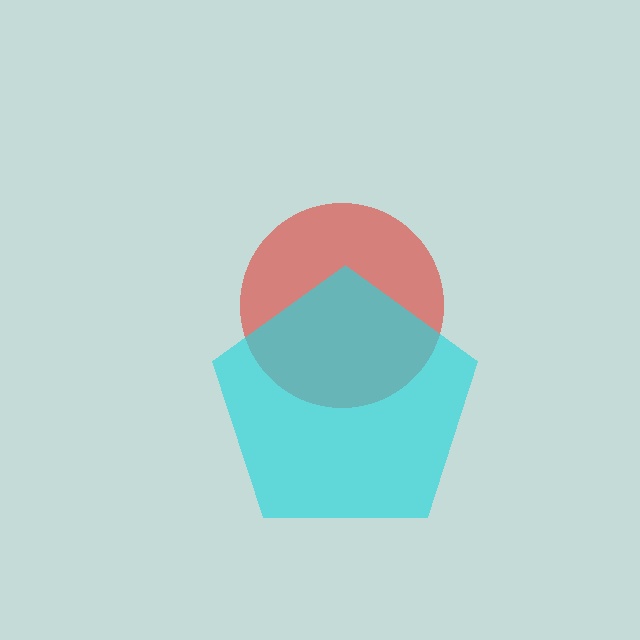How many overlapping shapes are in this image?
There are 2 overlapping shapes in the image.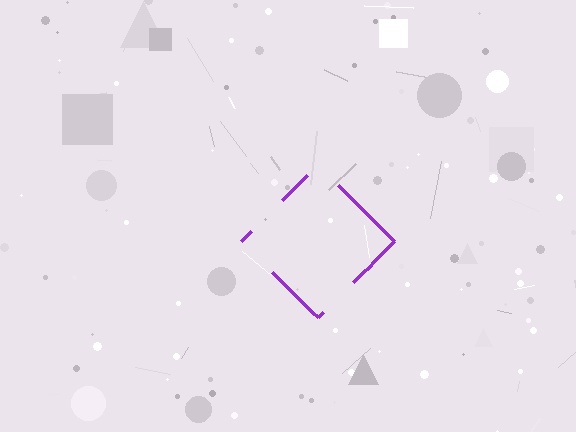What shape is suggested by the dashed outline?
The dashed outline suggests a diamond.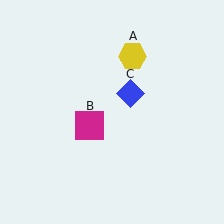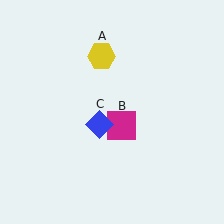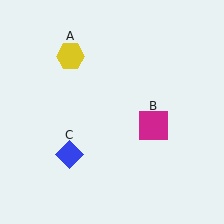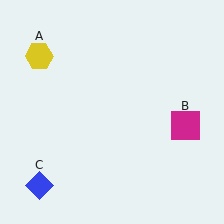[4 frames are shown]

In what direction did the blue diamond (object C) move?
The blue diamond (object C) moved down and to the left.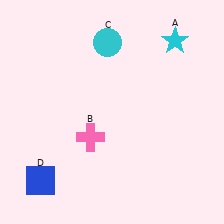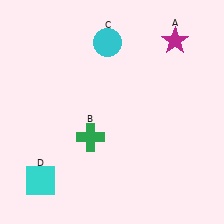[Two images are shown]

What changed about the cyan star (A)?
In Image 1, A is cyan. In Image 2, it changed to magenta.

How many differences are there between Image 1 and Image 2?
There are 3 differences between the two images.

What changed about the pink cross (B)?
In Image 1, B is pink. In Image 2, it changed to green.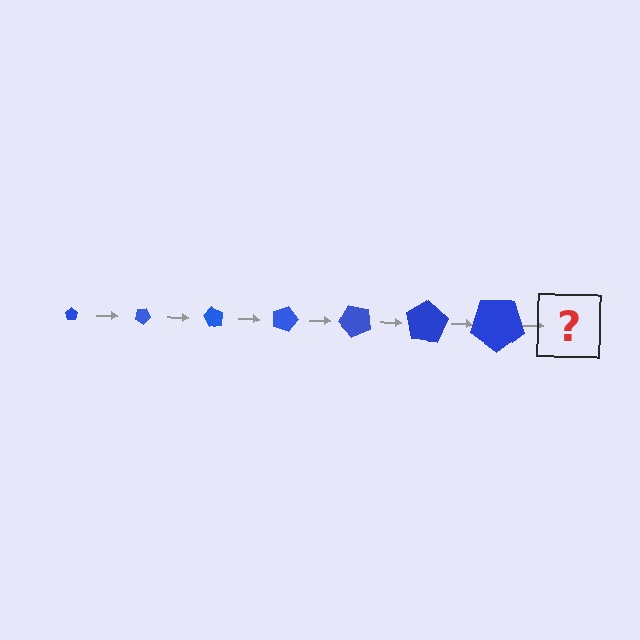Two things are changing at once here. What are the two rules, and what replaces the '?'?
The two rules are that the pentagon grows larger each step and it rotates 30 degrees each step. The '?' should be a pentagon, larger than the previous one and rotated 210 degrees from the start.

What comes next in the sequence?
The next element should be a pentagon, larger than the previous one and rotated 210 degrees from the start.